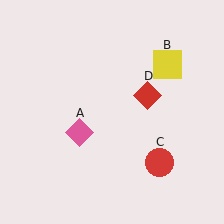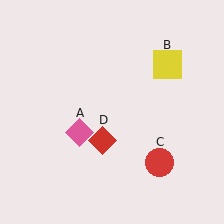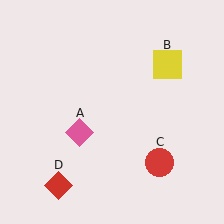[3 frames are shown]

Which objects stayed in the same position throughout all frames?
Pink diamond (object A) and yellow square (object B) and red circle (object C) remained stationary.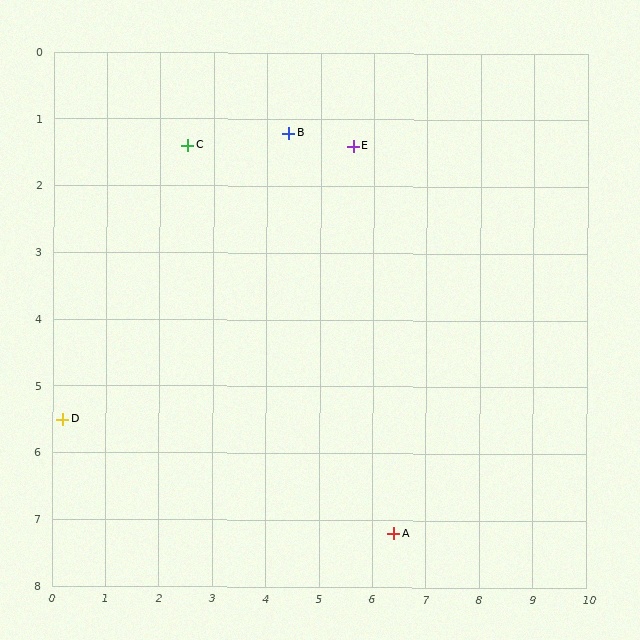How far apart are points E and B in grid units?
Points E and B are about 1.2 grid units apart.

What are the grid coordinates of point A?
Point A is at approximately (6.4, 7.2).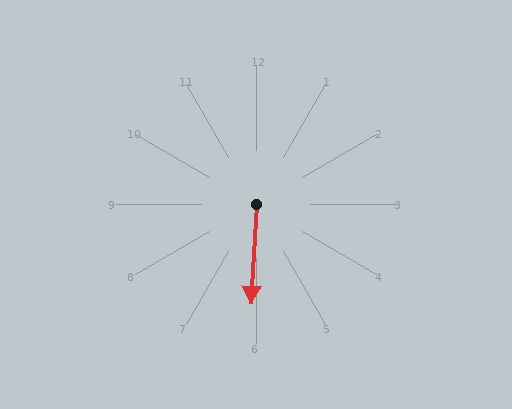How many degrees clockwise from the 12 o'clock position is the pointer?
Approximately 183 degrees.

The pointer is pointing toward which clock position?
Roughly 6 o'clock.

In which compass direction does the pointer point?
South.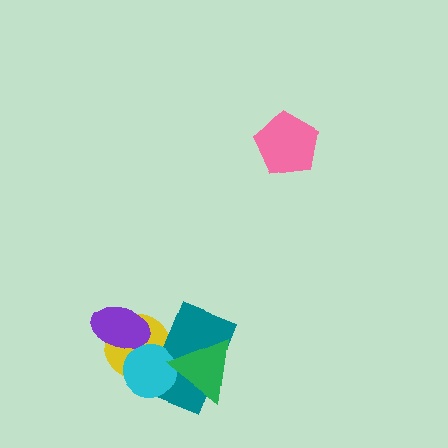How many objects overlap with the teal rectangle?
3 objects overlap with the teal rectangle.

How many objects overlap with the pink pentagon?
0 objects overlap with the pink pentagon.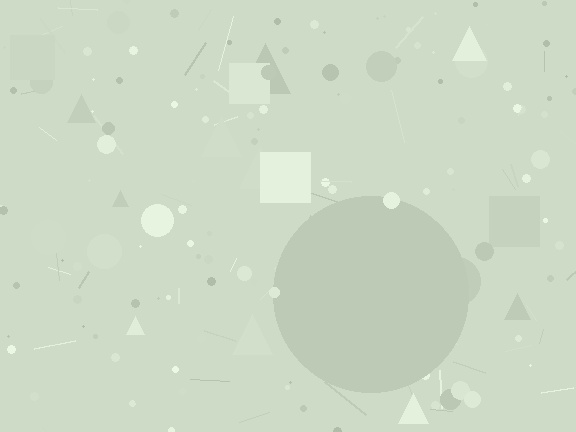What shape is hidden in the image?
A circle is hidden in the image.